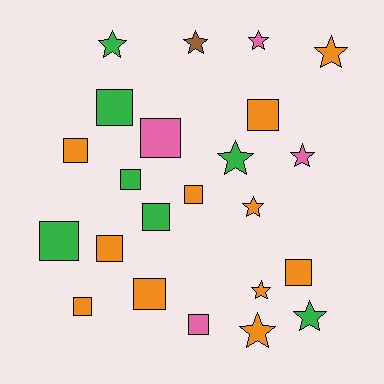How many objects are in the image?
There are 23 objects.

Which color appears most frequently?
Orange, with 11 objects.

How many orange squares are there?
There are 7 orange squares.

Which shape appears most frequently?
Square, with 13 objects.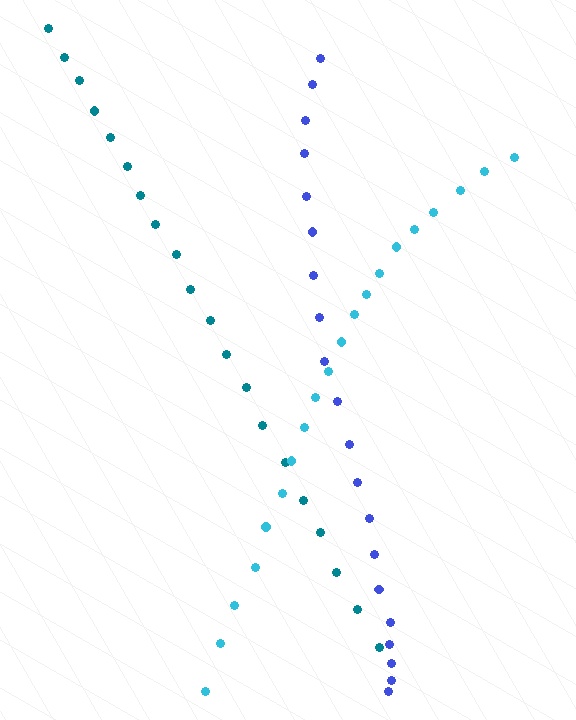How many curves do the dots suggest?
There are 3 distinct paths.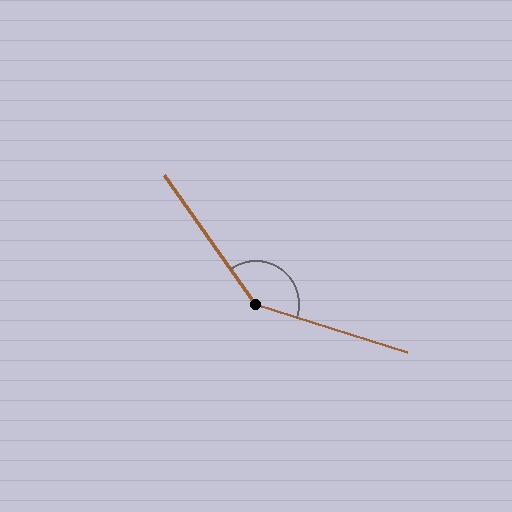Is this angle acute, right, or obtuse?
It is obtuse.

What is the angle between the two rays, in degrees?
Approximately 143 degrees.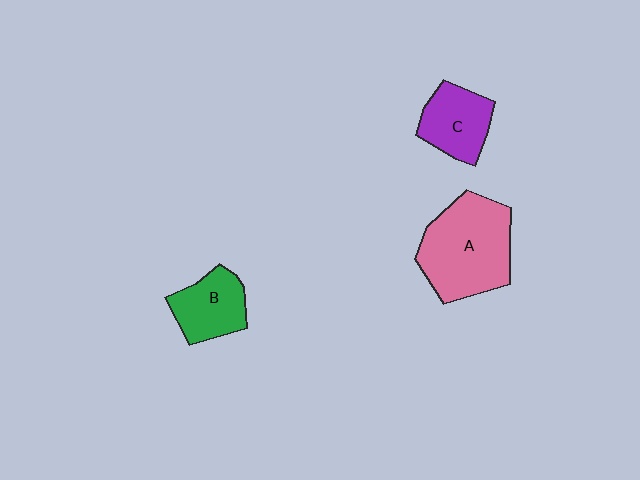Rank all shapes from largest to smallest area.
From largest to smallest: A (pink), C (purple), B (green).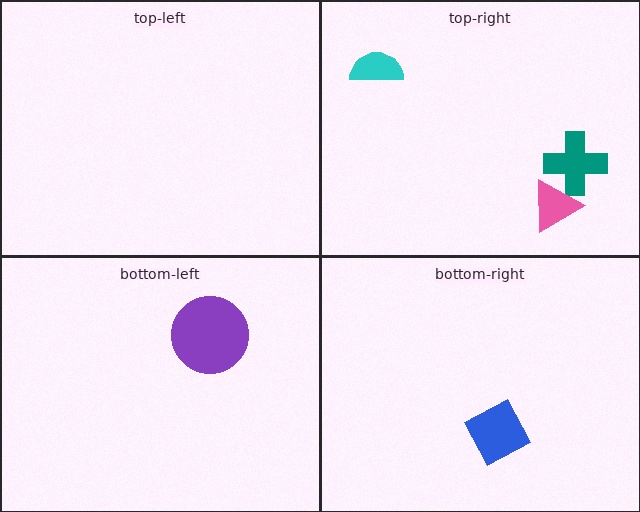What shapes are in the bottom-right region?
The blue diamond.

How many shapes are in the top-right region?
3.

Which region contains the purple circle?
The bottom-left region.